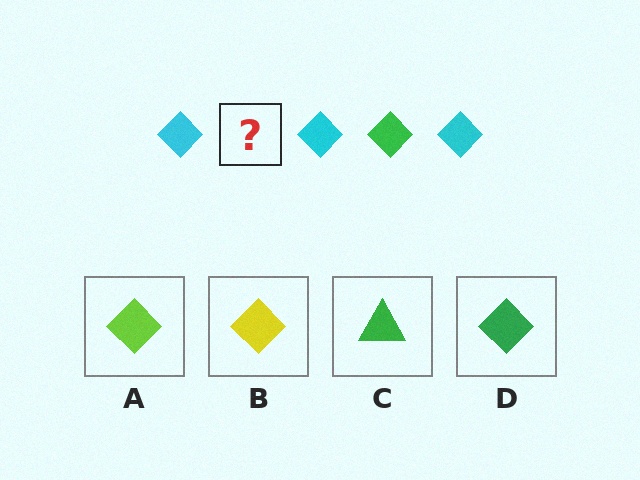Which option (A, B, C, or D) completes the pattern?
D.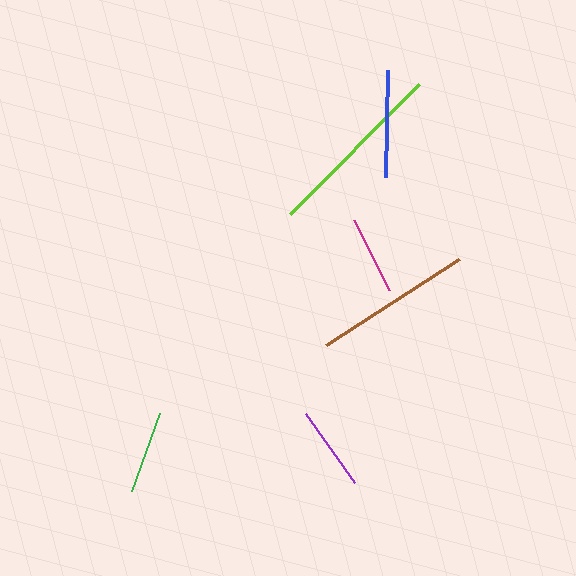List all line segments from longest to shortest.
From longest to shortest: lime, brown, blue, purple, green, magenta.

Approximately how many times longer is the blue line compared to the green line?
The blue line is approximately 1.3 times the length of the green line.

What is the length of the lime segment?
The lime segment is approximately 184 pixels long.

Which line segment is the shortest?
The magenta line is the shortest at approximately 79 pixels.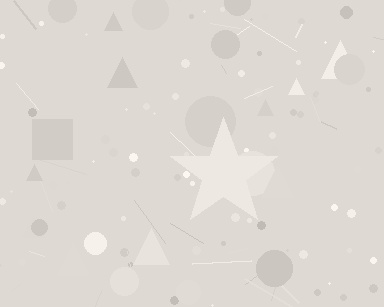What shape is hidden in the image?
A star is hidden in the image.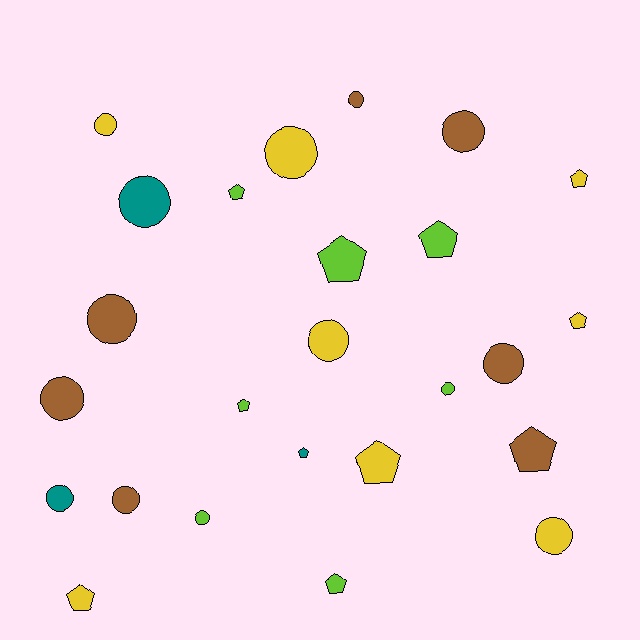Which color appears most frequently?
Yellow, with 8 objects.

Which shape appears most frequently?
Circle, with 14 objects.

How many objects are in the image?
There are 25 objects.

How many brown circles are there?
There are 6 brown circles.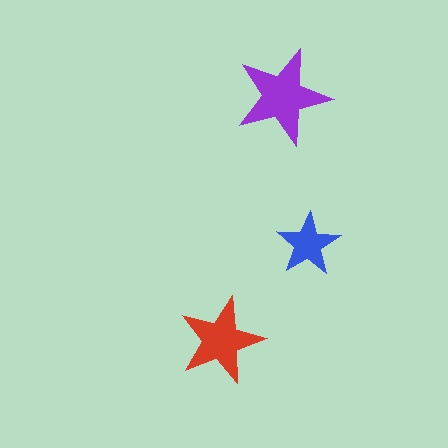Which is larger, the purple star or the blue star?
The purple one.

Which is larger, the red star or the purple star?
The purple one.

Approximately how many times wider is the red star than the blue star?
About 1.5 times wider.